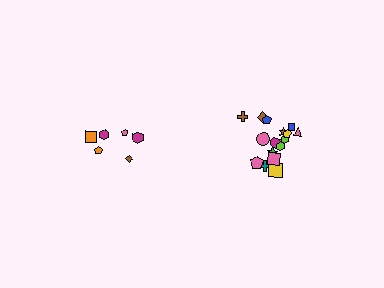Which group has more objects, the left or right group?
The right group.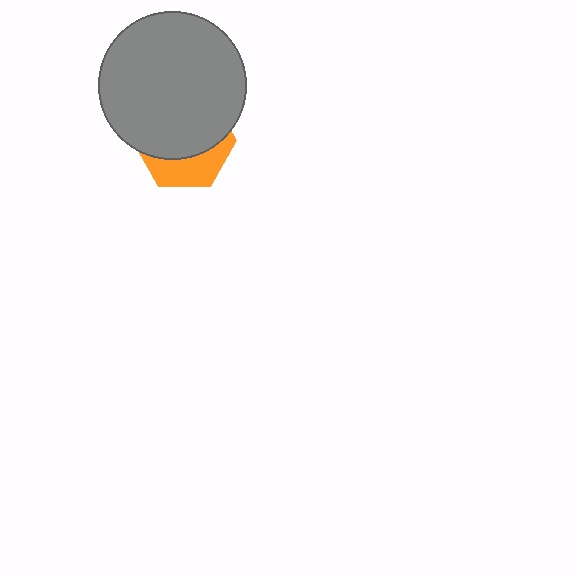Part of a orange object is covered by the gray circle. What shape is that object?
It is a hexagon.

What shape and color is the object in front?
The object in front is a gray circle.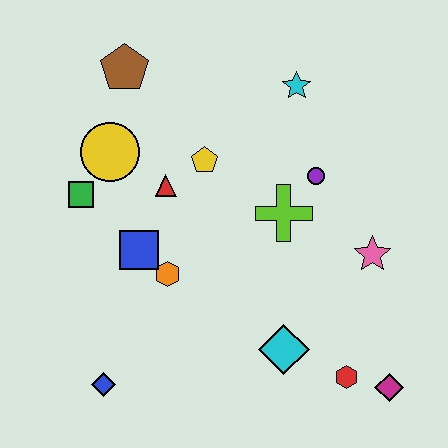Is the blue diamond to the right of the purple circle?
No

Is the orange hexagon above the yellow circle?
No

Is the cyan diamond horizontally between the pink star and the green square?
Yes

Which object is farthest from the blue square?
The magenta diamond is farthest from the blue square.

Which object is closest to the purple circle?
The lime cross is closest to the purple circle.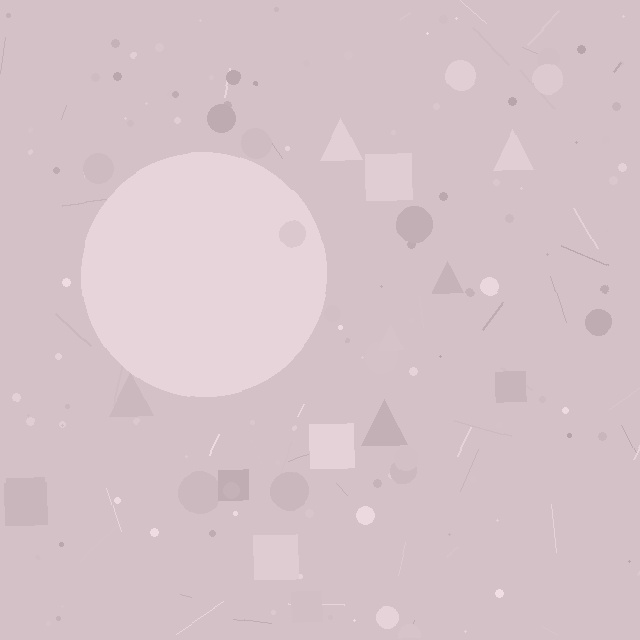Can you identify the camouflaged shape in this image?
The camouflaged shape is a circle.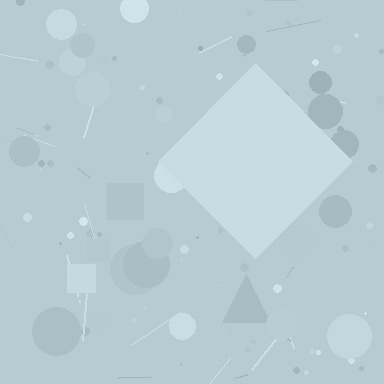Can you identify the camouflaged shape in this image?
The camouflaged shape is a diamond.